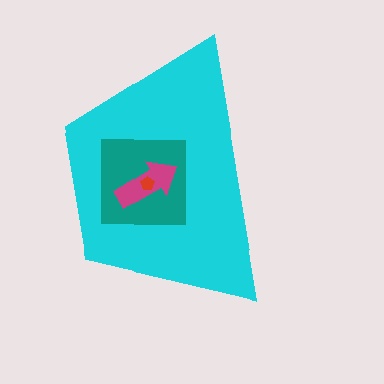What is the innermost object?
The red pentagon.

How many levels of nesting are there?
4.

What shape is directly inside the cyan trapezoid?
The teal square.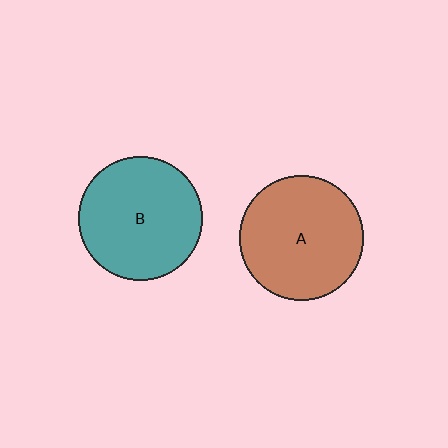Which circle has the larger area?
Circle A (brown).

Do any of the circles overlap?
No, none of the circles overlap.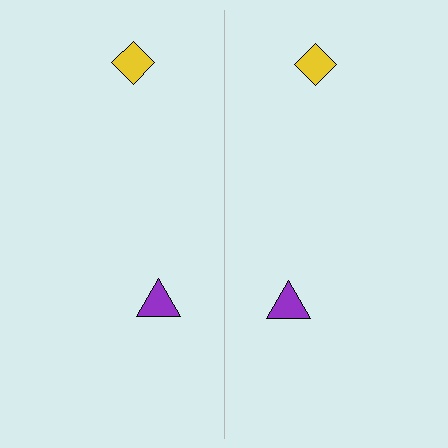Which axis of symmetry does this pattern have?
The pattern has a vertical axis of symmetry running through the center of the image.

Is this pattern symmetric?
Yes, this pattern has bilateral (reflection) symmetry.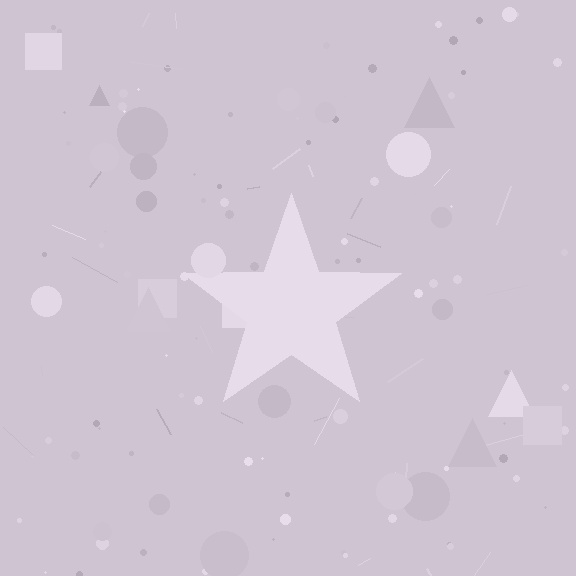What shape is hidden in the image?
A star is hidden in the image.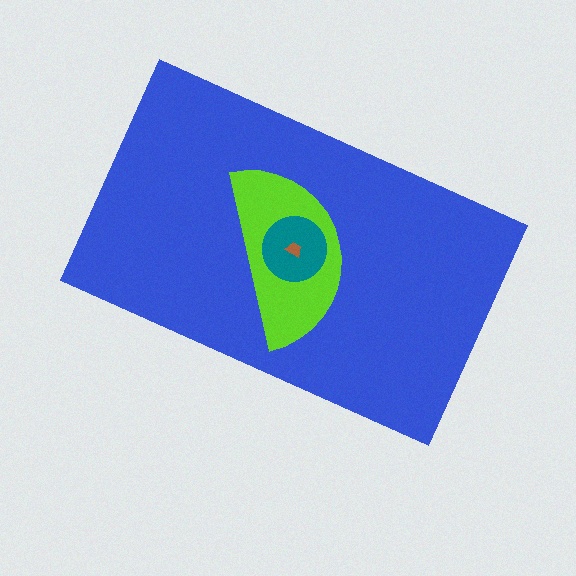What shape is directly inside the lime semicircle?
The teal circle.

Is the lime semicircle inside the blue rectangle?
Yes.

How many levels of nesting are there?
4.